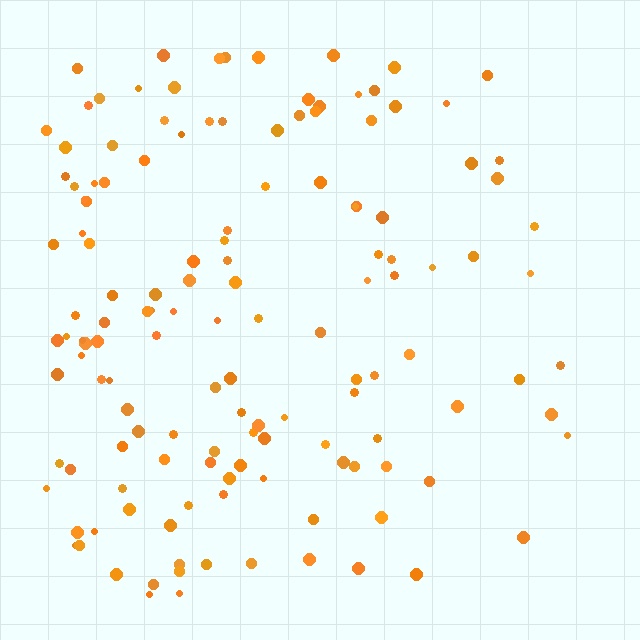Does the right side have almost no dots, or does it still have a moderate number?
Still a moderate number, just noticeably fewer than the left.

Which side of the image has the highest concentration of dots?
The left.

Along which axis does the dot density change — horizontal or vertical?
Horizontal.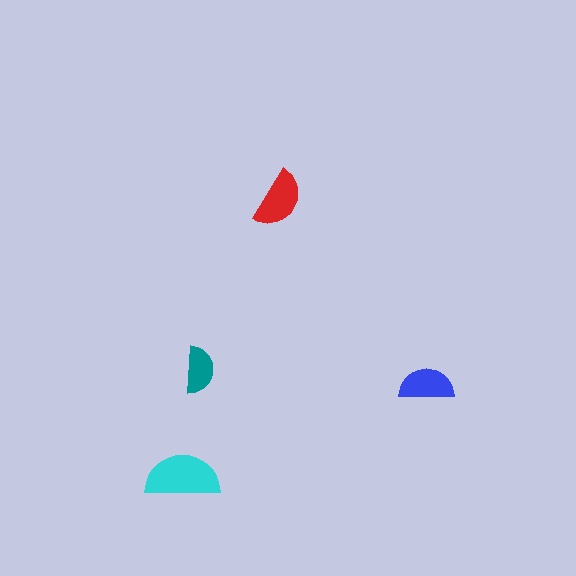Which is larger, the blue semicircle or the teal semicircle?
The blue one.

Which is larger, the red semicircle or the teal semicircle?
The red one.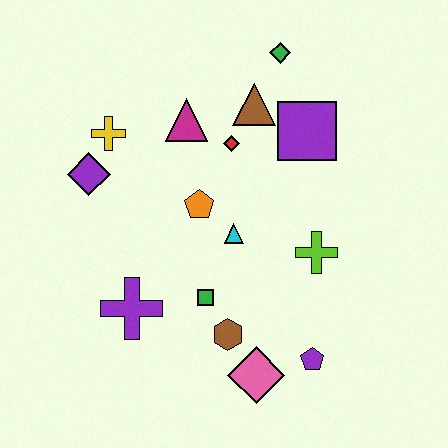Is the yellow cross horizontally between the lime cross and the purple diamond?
Yes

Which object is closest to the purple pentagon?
The pink diamond is closest to the purple pentagon.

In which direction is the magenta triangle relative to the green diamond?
The magenta triangle is to the left of the green diamond.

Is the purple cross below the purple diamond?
Yes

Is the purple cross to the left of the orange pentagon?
Yes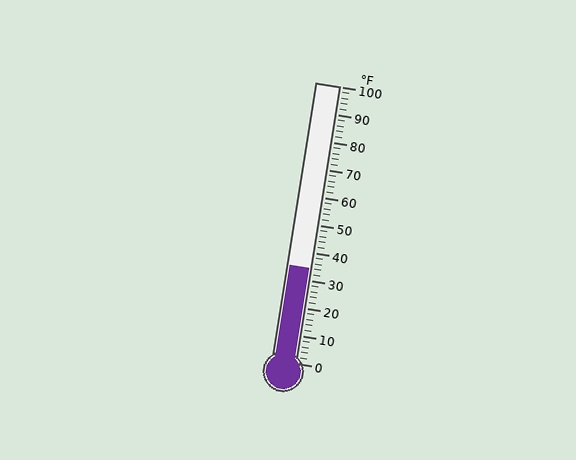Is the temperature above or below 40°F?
The temperature is below 40°F.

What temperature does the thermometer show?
The thermometer shows approximately 34°F.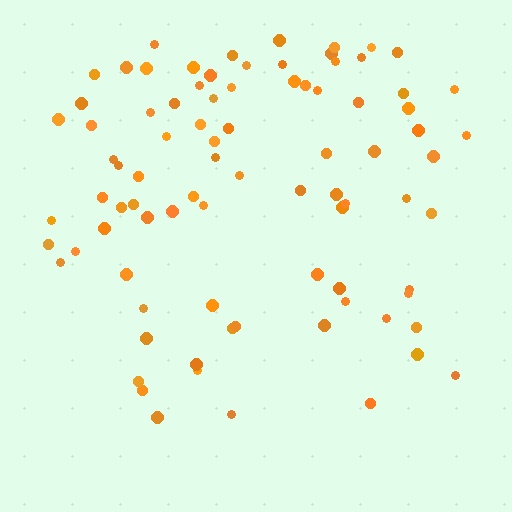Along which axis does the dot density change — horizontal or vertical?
Vertical.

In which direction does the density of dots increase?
From bottom to top, with the top side densest.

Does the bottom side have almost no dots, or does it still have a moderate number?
Still a moderate number, just noticeably fewer than the top.